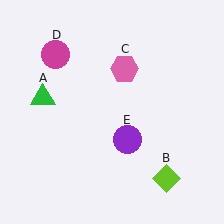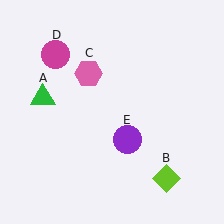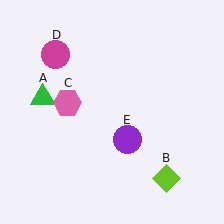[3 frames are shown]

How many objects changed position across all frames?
1 object changed position: pink hexagon (object C).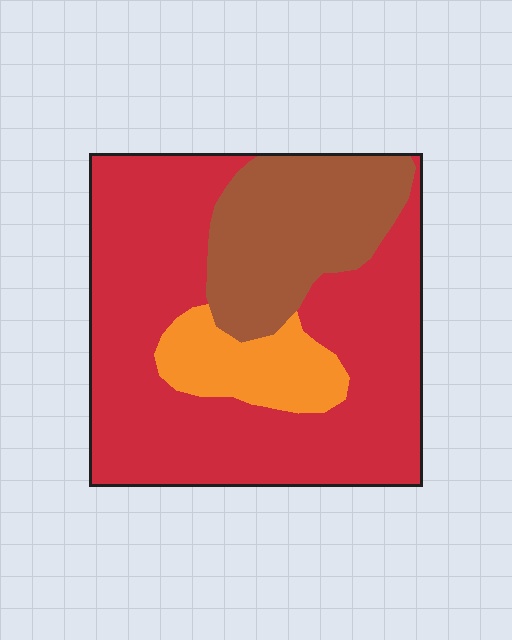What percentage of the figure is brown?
Brown covers about 25% of the figure.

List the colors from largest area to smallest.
From largest to smallest: red, brown, orange.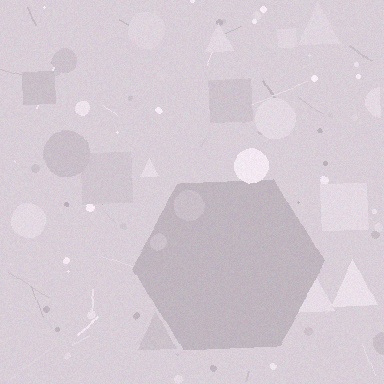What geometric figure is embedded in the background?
A hexagon is embedded in the background.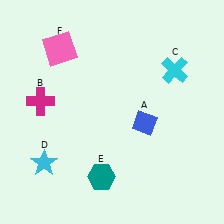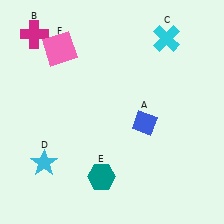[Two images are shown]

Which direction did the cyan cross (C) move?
The cyan cross (C) moved up.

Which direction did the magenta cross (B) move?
The magenta cross (B) moved up.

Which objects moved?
The objects that moved are: the magenta cross (B), the cyan cross (C).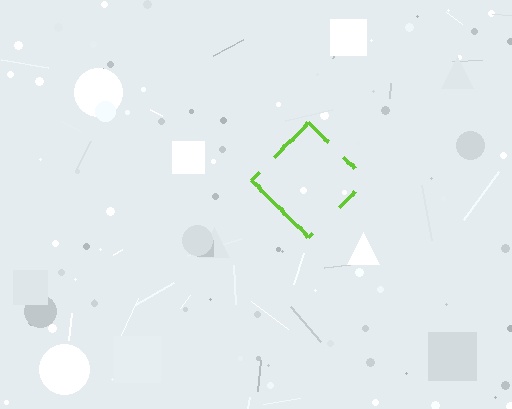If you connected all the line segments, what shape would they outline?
They would outline a diamond.